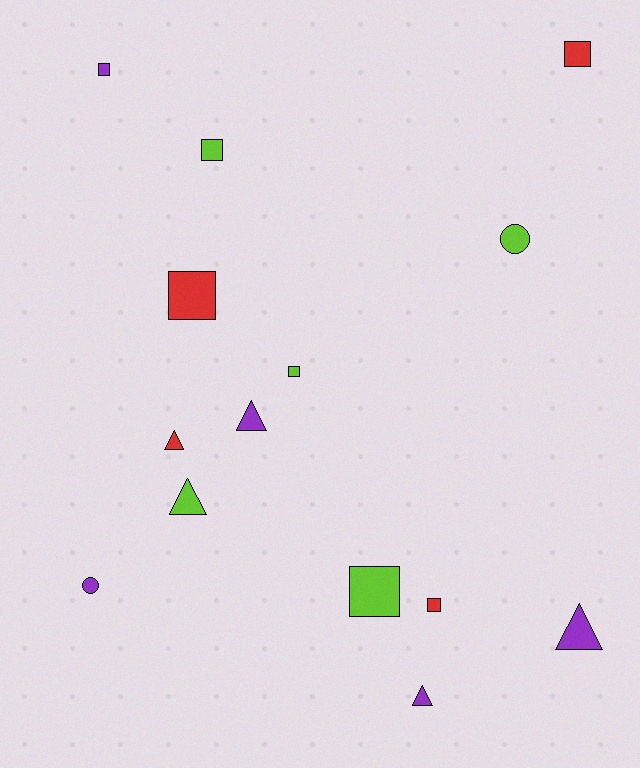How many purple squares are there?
There is 1 purple square.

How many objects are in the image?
There are 14 objects.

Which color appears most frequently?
Lime, with 5 objects.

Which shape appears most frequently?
Square, with 7 objects.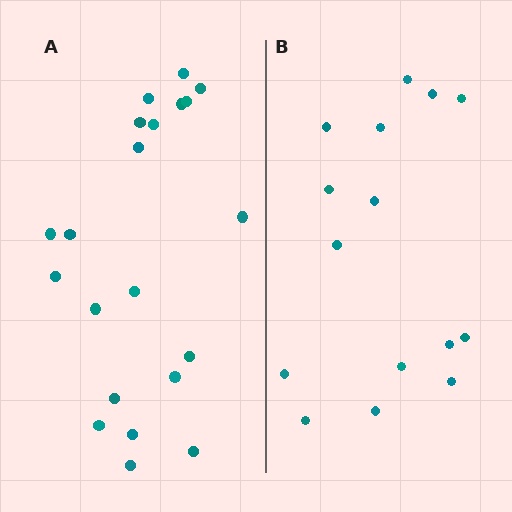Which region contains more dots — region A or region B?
Region A (the left region) has more dots.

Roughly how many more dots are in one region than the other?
Region A has about 6 more dots than region B.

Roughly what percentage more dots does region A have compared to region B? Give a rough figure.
About 40% more.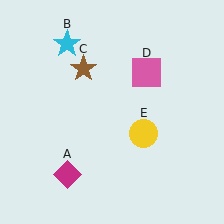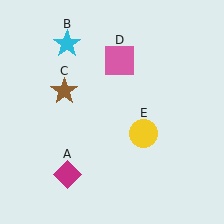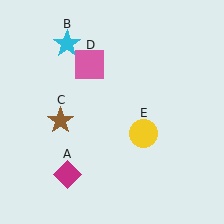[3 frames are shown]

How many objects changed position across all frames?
2 objects changed position: brown star (object C), pink square (object D).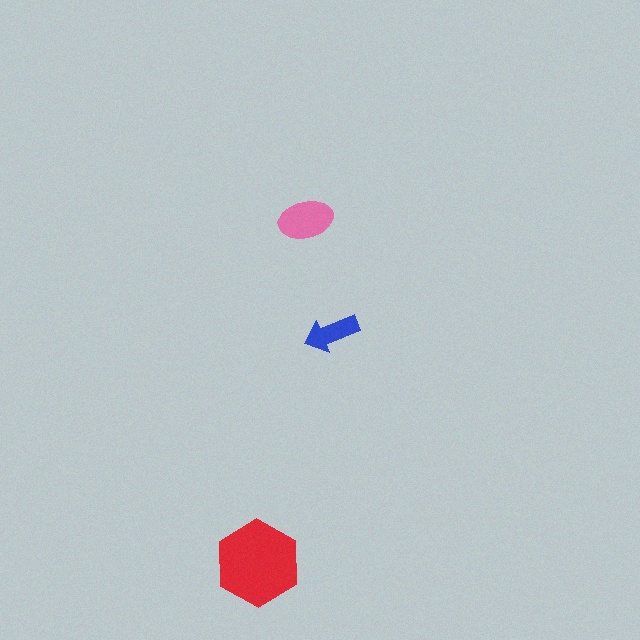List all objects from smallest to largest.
The blue arrow, the pink ellipse, the red hexagon.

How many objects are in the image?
There are 3 objects in the image.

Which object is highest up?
The pink ellipse is topmost.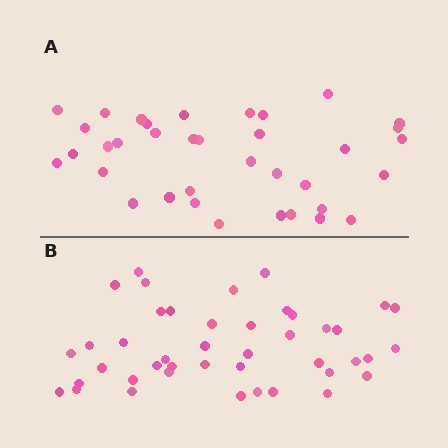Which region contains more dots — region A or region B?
Region B (the bottom region) has more dots.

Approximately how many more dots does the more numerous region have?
Region B has roughly 8 or so more dots than region A.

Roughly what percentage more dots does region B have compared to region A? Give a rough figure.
About 20% more.